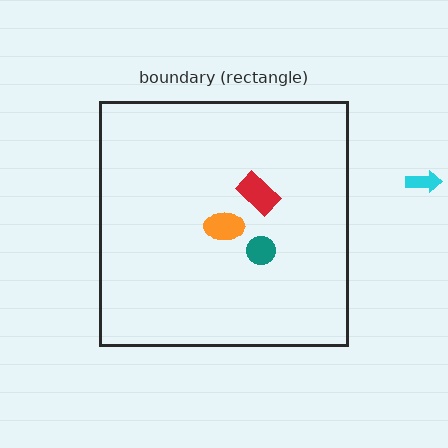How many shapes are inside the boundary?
3 inside, 1 outside.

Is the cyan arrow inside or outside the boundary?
Outside.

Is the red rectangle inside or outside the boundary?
Inside.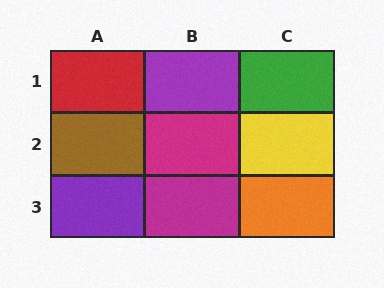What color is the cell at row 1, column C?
Green.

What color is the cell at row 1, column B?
Purple.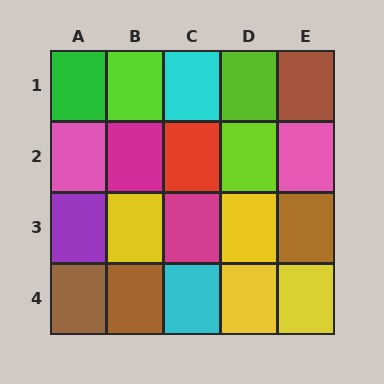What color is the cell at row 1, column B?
Lime.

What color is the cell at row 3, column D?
Yellow.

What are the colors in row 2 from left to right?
Pink, magenta, red, lime, pink.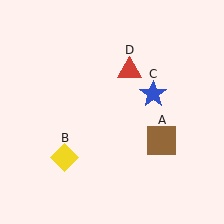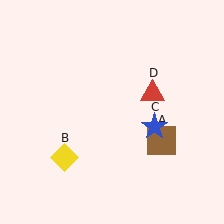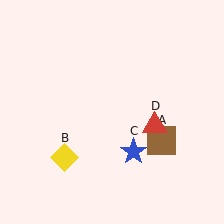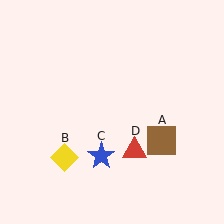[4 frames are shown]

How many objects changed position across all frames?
2 objects changed position: blue star (object C), red triangle (object D).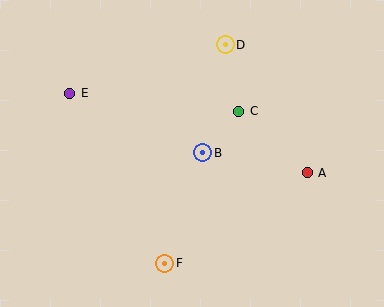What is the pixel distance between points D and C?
The distance between D and C is 68 pixels.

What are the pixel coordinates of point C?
Point C is at (239, 111).